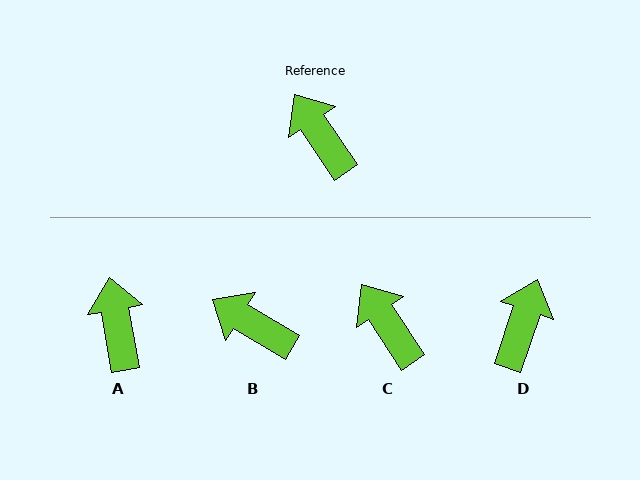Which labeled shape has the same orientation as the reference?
C.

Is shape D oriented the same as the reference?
No, it is off by about 52 degrees.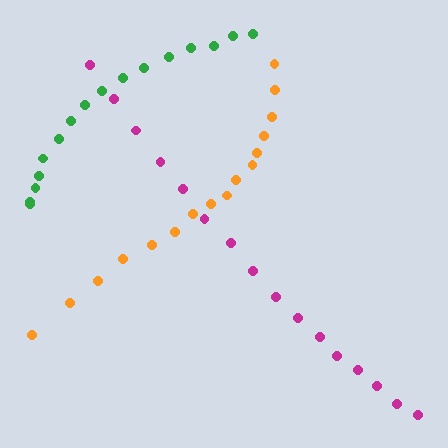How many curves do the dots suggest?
There are 3 distinct paths.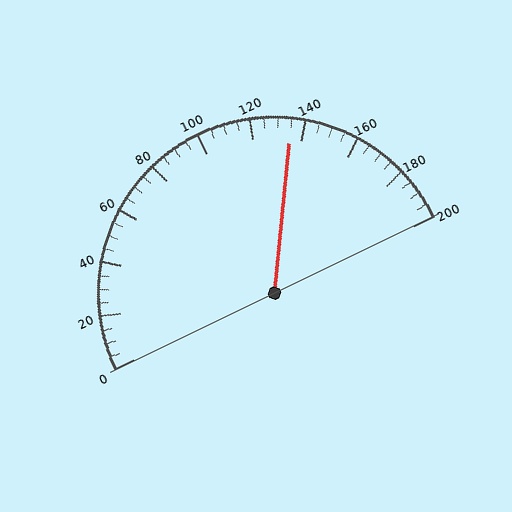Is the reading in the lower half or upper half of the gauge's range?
The reading is in the upper half of the range (0 to 200).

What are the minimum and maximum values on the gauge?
The gauge ranges from 0 to 200.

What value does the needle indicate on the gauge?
The needle indicates approximately 135.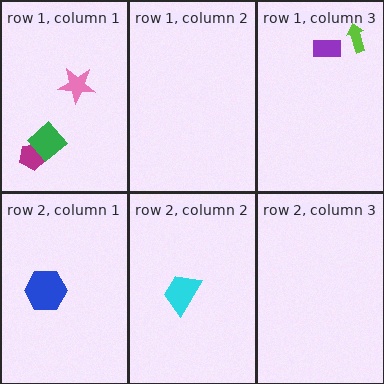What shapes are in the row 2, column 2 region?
The cyan trapezoid.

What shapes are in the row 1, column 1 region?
The magenta pentagon, the pink star, the green diamond.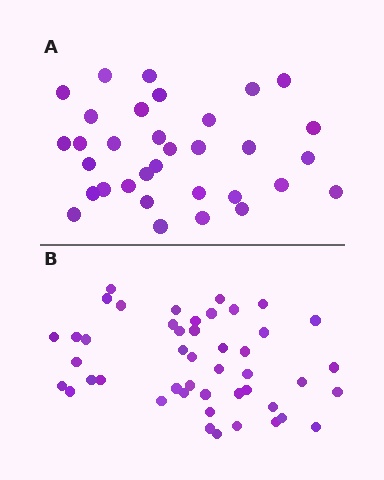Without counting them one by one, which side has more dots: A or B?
Region B (the bottom region) has more dots.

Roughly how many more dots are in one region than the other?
Region B has approximately 15 more dots than region A.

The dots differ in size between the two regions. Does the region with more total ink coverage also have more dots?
No. Region A has more total ink coverage because its dots are larger, but region B actually contains more individual dots. Total area can be misleading — the number of items is what matters here.